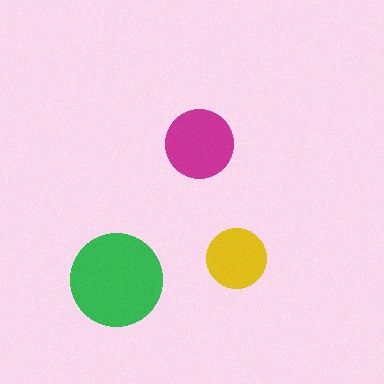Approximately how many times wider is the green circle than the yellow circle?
About 1.5 times wider.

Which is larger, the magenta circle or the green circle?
The green one.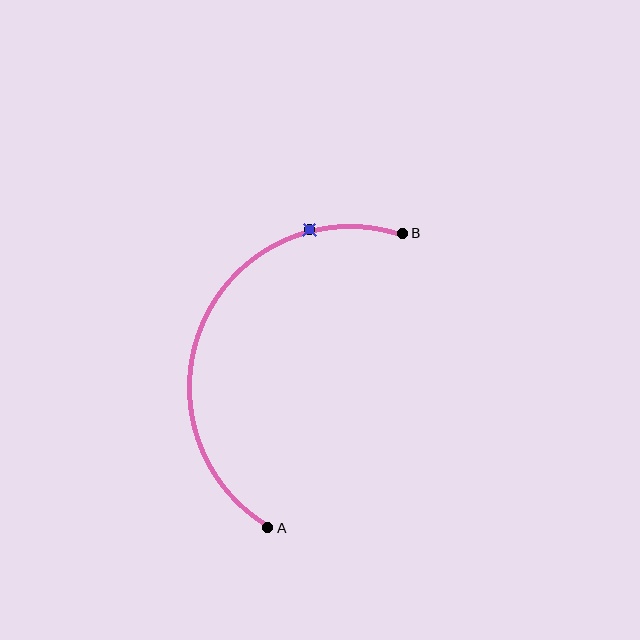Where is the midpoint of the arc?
The arc midpoint is the point on the curve farthest from the straight line joining A and B. It sits to the left of that line.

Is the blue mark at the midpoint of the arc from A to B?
No. The blue mark lies on the arc but is closer to endpoint B. The arc midpoint would be at the point on the curve equidistant along the arc from both A and B.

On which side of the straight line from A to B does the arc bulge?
The arc bulges to the left of the straight line connecting A and B.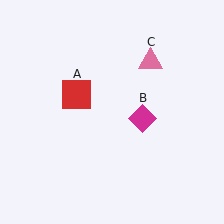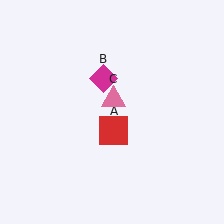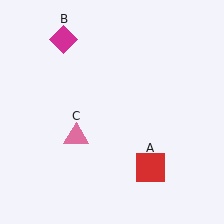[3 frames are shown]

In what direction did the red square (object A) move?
The red square (object A) moved down and to the right.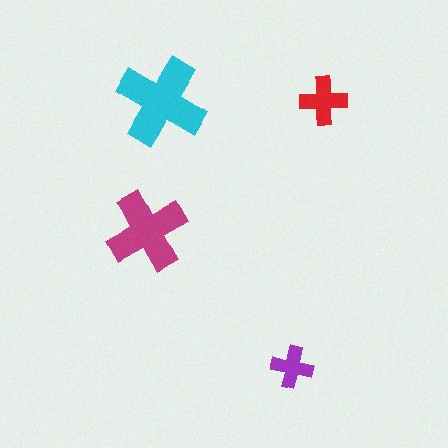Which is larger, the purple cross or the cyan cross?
The cyan one.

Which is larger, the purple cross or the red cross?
The red one.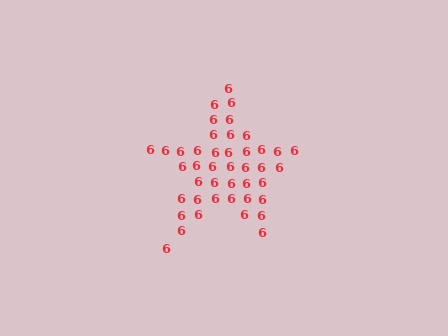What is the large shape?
The large shape is a star.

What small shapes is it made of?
It is made of small digit 6's.